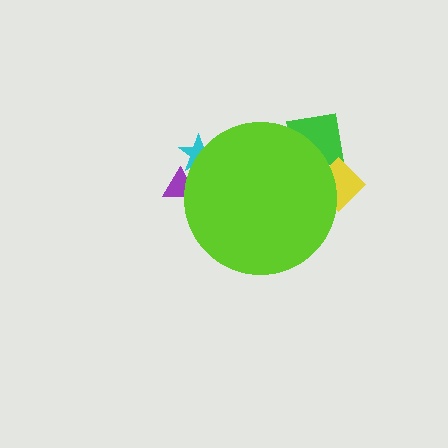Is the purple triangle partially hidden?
Yes, the purple triangle is partially hidden behind the lime circle.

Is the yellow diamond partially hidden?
Yes, the yellow diamond is partially hidden behind the lime circle.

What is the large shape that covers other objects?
A lime circle.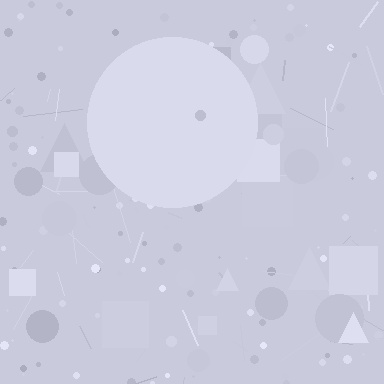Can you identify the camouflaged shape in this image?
The camouflaged shape is a circle.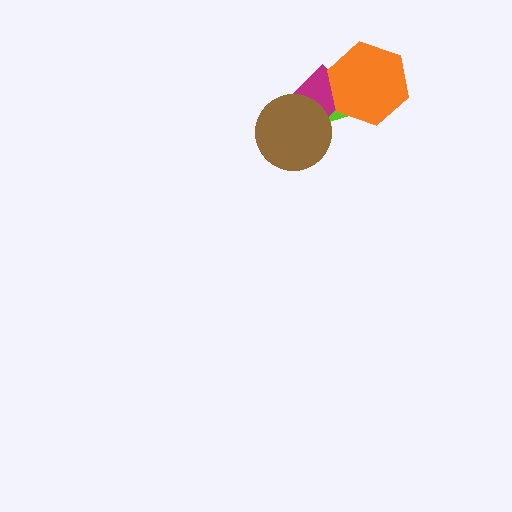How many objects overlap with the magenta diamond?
3 objects overlap with the magenta diamond.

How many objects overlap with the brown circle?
2 objects overlap with the brown circle.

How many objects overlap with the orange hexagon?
2 objects overlap with the orange hexagon.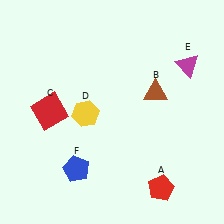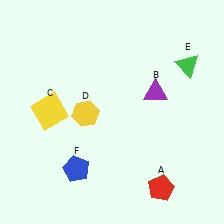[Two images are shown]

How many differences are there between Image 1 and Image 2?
There are 3 differences between the two images.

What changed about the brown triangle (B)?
In Image 1, B is brown. In Image 2, it changed to purple.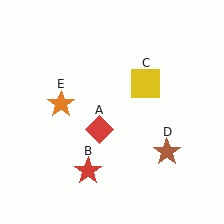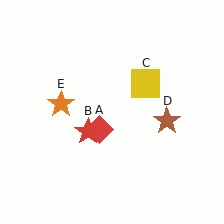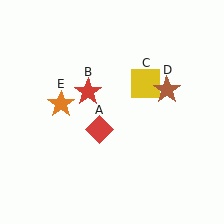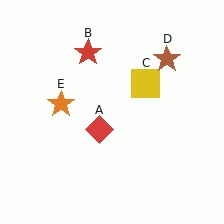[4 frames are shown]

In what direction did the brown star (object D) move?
The brown star (object D) moved up.